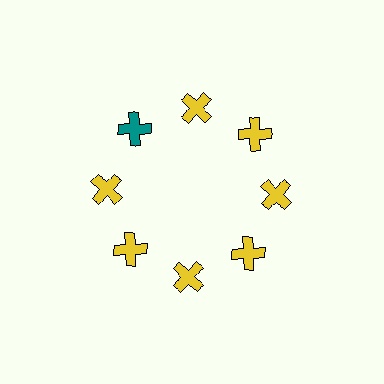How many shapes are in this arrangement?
There are 8 shapes arranged in a ring pattern.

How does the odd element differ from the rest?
It has a different color: teal instead of yellow.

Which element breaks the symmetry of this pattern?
The teal cross at roughly the 10 o'clock position breaks the symmetry. All other shapes are yellow crosses.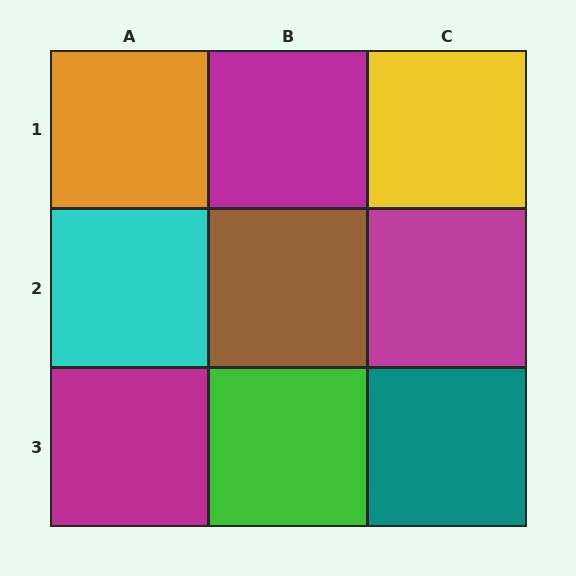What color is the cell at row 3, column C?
Teal.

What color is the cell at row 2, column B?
Brown.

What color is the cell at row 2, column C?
Magenta.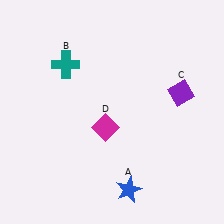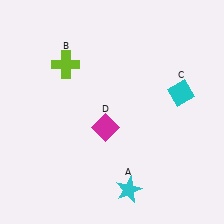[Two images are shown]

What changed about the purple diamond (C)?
In Image 1, C is purple. In Image 2, it changed to cyan.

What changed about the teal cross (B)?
In Image 1, B is teal. In Image 2, it changed to lime.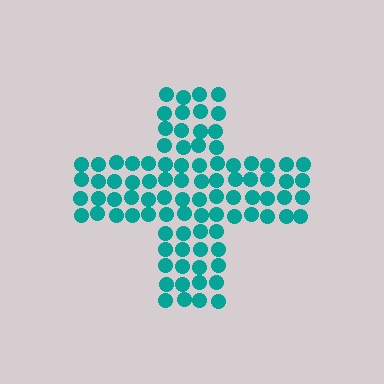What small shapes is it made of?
It is made of small circles.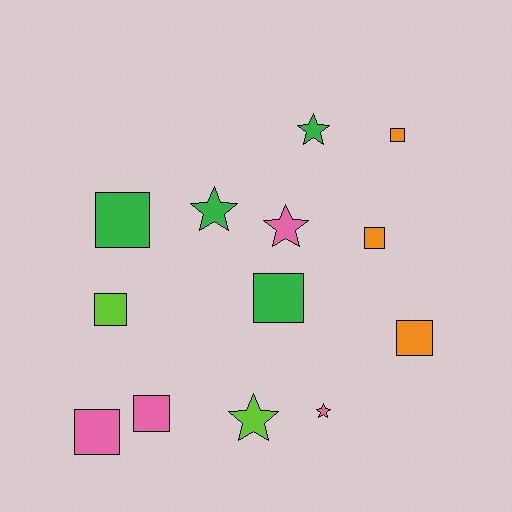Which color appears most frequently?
Green, with 4 objects.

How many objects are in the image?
There are 13 objects.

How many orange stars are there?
There are no orange stars.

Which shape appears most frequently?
Square, with 8 objects.